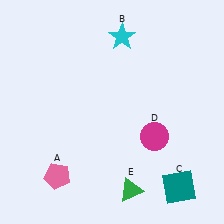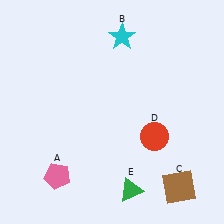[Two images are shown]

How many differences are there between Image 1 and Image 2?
There are 2 differences between the two images.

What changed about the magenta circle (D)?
In Image 1, D is magenta. In Image 2, it changed to red.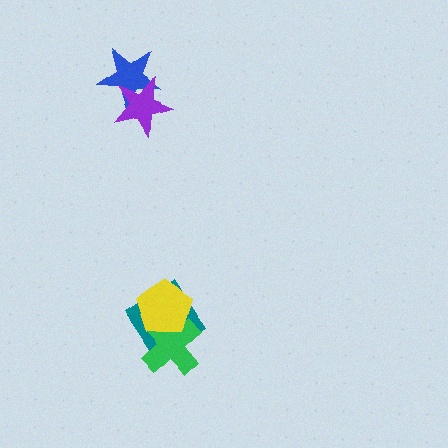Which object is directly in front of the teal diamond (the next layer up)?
The green cross is directly in front of the teal diamond.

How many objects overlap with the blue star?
1 object overlaps with the blue star.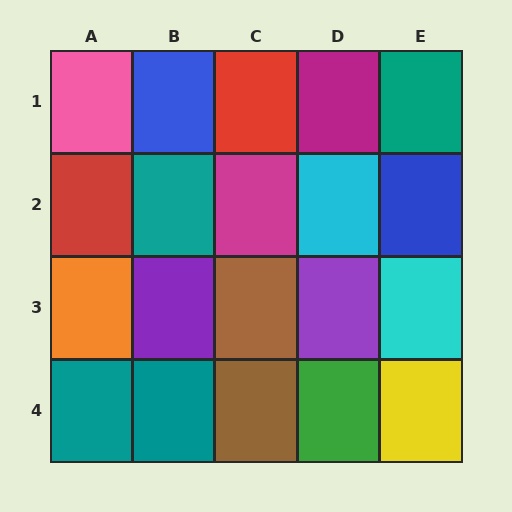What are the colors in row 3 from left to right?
Orange, purple, brown, purple, cyan.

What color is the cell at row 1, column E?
Teal.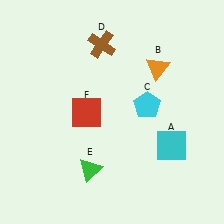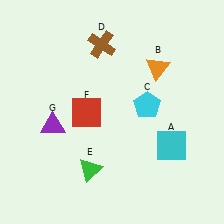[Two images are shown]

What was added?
A purple triangle (G) was added in Image 2.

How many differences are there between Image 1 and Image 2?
There is 1 difference between the two images.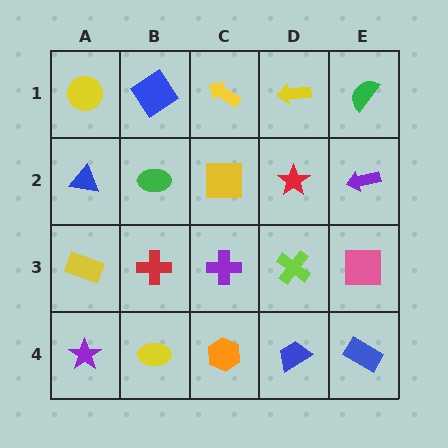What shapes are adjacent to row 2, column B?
A blue diamond (row 1, column B), a red cross (row 3, column B), a blue triangle (row 2, column A), a yellow square (row 2, column C).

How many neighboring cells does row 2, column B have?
4.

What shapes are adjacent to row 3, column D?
A red star (row 2, column D), a blue trapezoid (row 4, column D), a purple cross (row 3, column C), a pink square (row 3, column E).